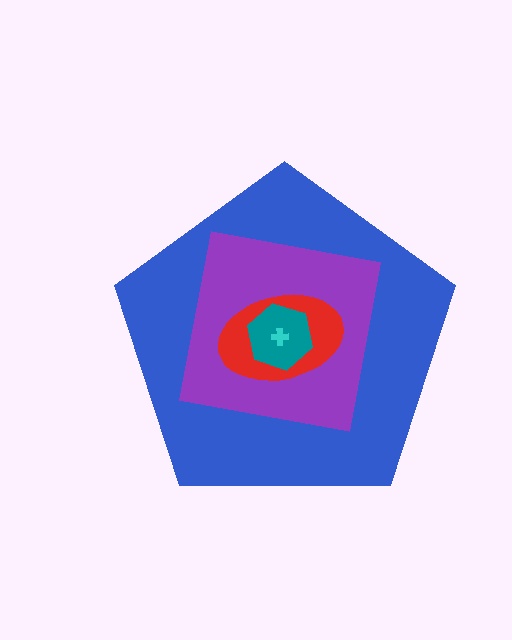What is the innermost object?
The cyan cross.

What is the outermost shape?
The blue pentagon.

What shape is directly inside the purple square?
The red ellipse.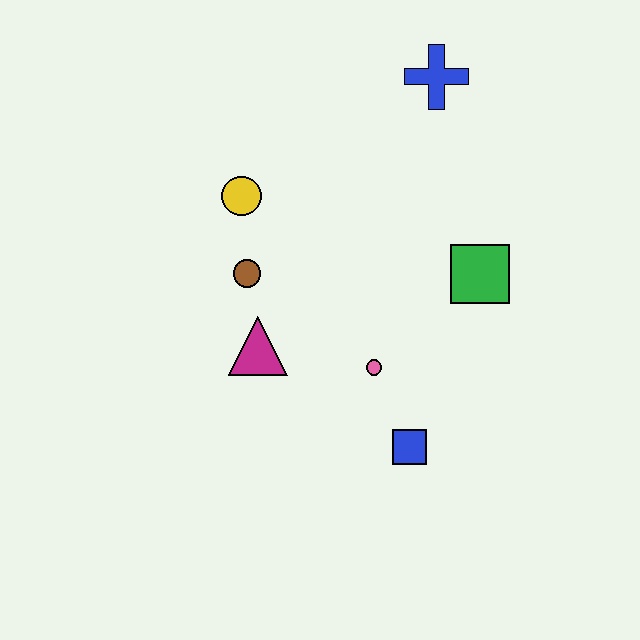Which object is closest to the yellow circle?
The brown circle is closest to the yellow circle.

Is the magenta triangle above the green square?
No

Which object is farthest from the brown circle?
The blue cross is farthest from the brown circle.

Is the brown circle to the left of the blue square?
Yes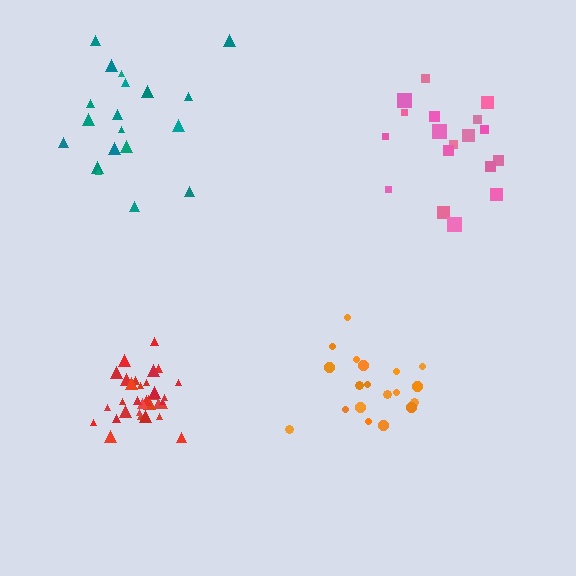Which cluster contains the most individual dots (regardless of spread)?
Red (33).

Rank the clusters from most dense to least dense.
red, orange, teal, pink.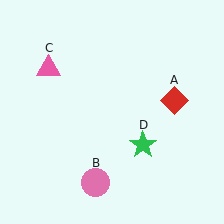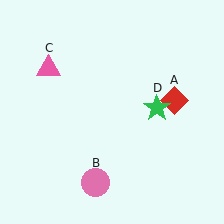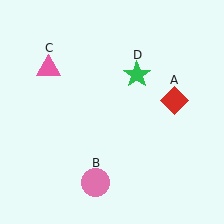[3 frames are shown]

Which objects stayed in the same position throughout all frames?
Red diamond (object A) and pink circle (object B) and pink triangle (object C) remained stationary.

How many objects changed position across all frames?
1 object changed position: green star (object D).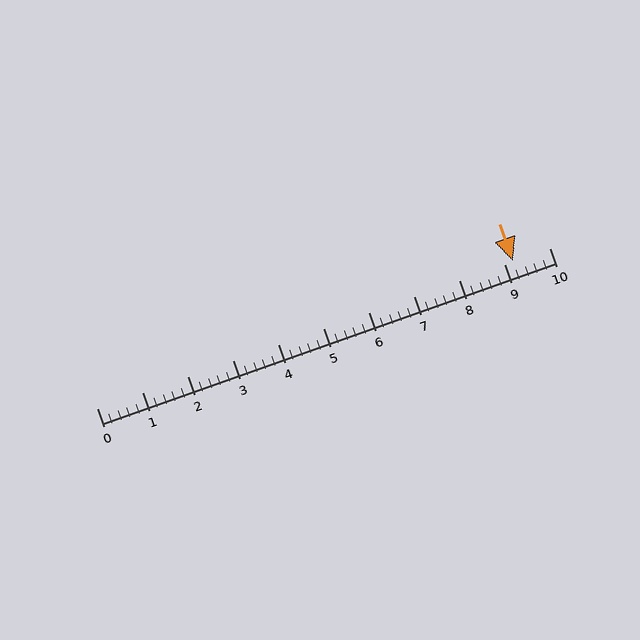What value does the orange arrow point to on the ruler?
The orange arrow points to approximately 9.2.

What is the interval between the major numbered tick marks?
The major tick marks are spaced 1 units apart.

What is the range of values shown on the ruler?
The ruler shows values from 0 to 10.